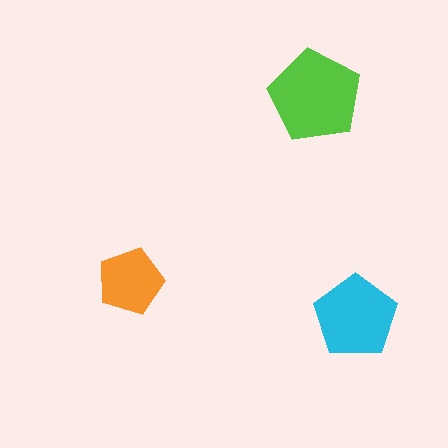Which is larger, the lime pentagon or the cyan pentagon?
The lime one.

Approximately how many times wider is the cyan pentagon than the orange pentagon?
About 1.5 times wider.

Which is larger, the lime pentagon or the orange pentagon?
The lime one.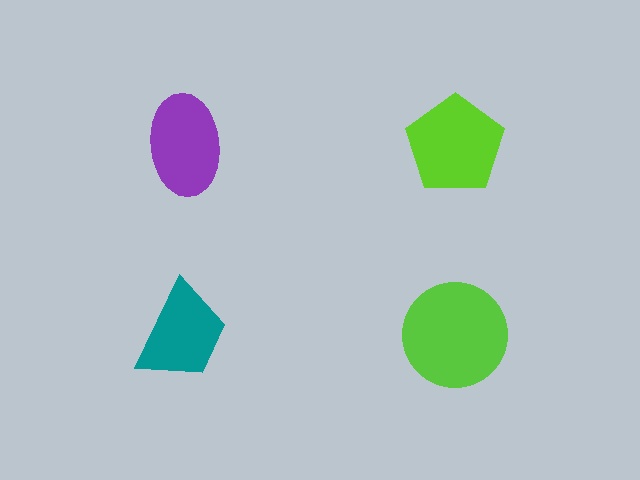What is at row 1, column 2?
A lime pentagon.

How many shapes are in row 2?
2 shapes.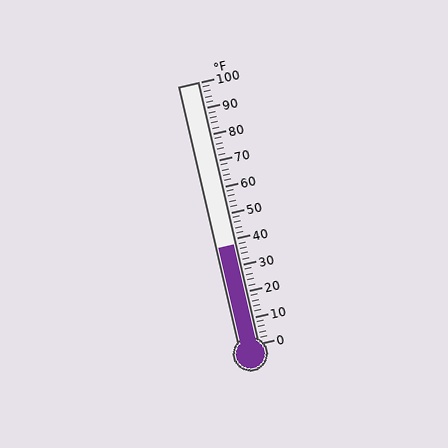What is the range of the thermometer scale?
The thermometer scale ranges from 0°F to 100°F.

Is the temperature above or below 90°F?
The temperature is below 90°F.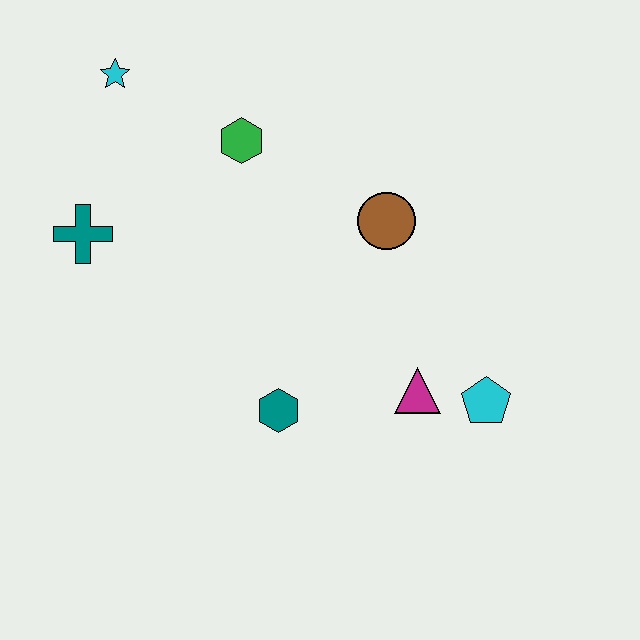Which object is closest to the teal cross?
The cyan star is closest to the teal cross.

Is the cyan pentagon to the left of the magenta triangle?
No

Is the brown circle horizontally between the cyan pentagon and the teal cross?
Yes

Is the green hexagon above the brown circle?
Yes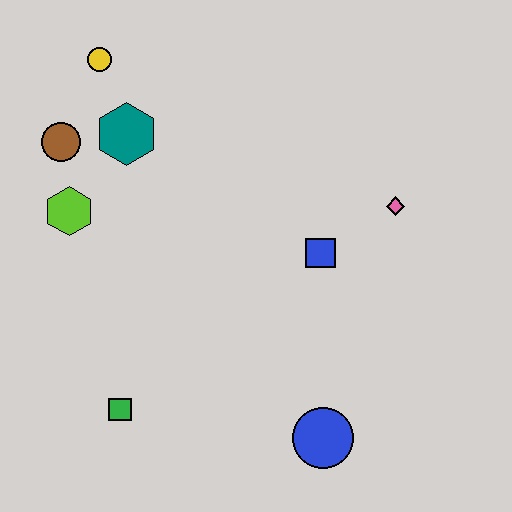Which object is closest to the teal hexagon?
The brown circle is closest to the teal hexagon.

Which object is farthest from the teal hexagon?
The blue circle is farthest from the teal hexagon.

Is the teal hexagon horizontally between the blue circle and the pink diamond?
No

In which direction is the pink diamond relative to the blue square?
The pink diamond is to the right of the blue square.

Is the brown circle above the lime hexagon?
Yes